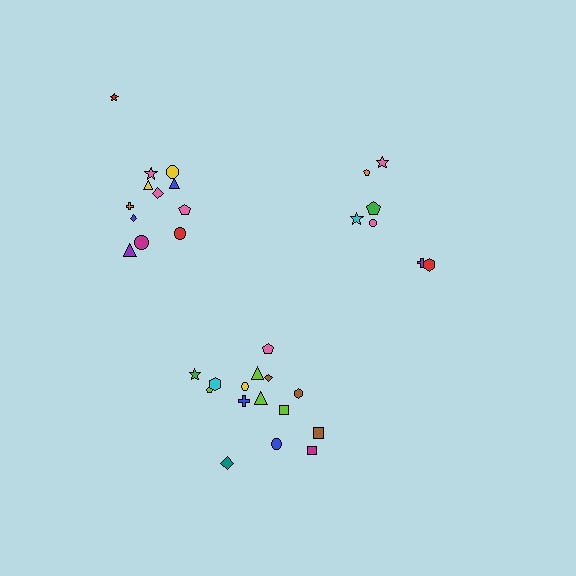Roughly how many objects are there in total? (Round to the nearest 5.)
Roughly 35 objects in total.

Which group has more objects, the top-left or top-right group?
The top-left group.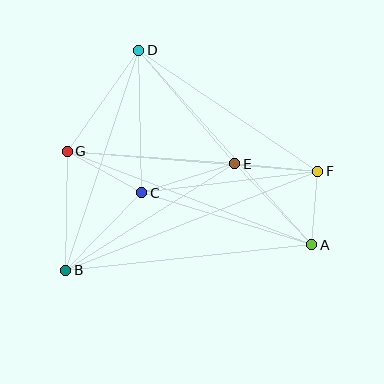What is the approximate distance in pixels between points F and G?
The distance between F and G is approximately 252 pixels.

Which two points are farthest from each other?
Points B and F are farthest from each other.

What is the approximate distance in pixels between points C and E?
The distance between C and E is approximately 98 pixels.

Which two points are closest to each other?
Points A and F are closest to each other.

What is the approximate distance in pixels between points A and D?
The distance between A and D is approximately 261 pixels.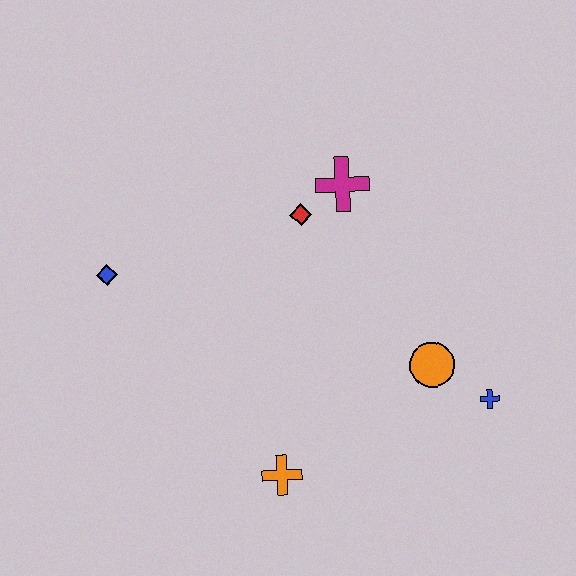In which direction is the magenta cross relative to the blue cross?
The magenta cross is above the blue cross.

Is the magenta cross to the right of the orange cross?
Yes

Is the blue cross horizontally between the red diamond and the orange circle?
No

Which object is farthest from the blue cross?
The blue diamond is farthest from the blue cross.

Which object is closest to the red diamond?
The magenta cross is closest to the red diamond.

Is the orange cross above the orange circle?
No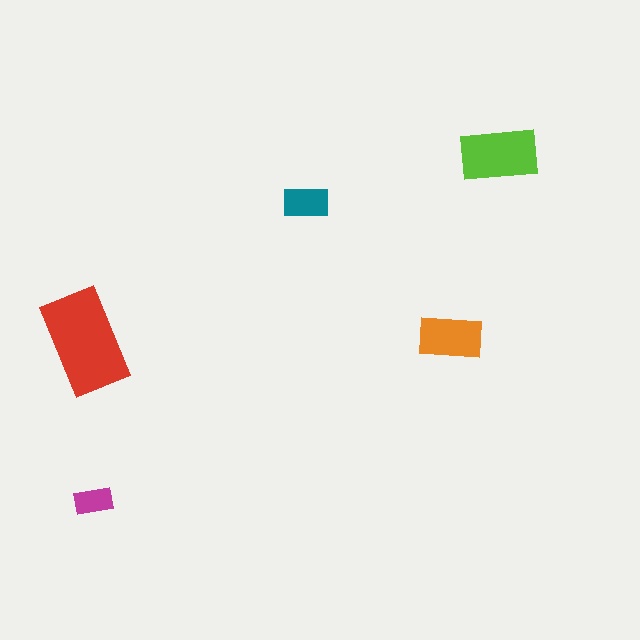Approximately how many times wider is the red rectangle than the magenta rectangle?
About 2.5 times wider.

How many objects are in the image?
There are 5 objects in the image.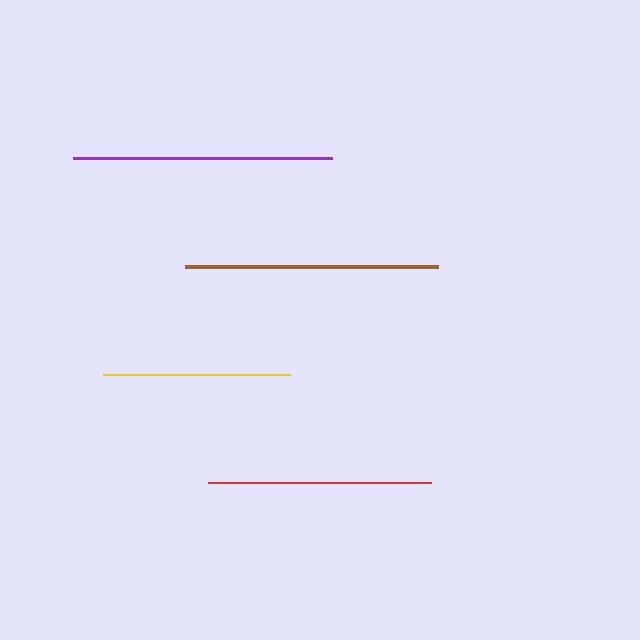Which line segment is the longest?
The purple line is the longest at approximately 259 pixels.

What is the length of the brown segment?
The brown segment is approximately 252 pixels long.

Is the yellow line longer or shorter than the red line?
The red line is longer than the yellow line.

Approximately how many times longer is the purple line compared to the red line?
The purple line is approximately 1.2 times the length of the red line.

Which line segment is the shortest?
The yellow line is the shortest at approximately 187 pixels.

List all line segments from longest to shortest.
From longest to shortest: purple, brown, red, yellow.